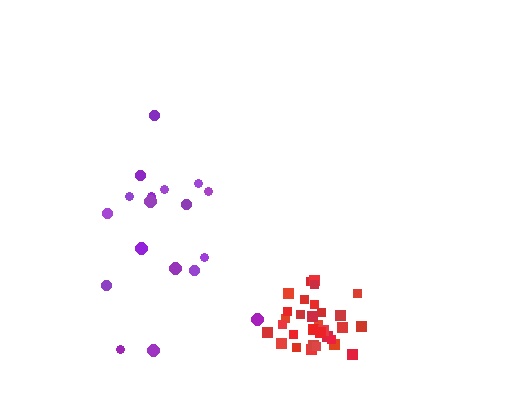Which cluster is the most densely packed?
Red.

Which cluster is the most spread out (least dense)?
Purple.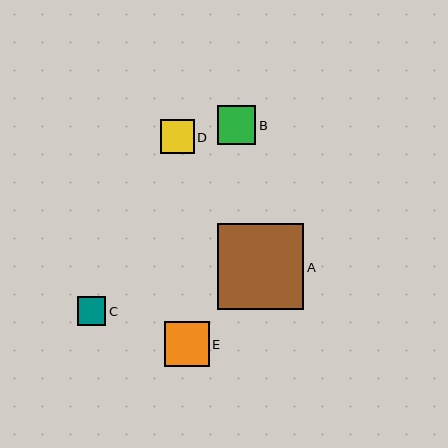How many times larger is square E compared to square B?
Square E is approximately 1.2 times the size of square B.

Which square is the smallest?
Square C is the smallest with a size of approximately 28 pixels.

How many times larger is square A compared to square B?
Square A is approximately 2.2 times the size of square B.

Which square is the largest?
Square A is the largest with a size of approximately 87 pixels.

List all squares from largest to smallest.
From largest to smallest: A, E, B, D, C.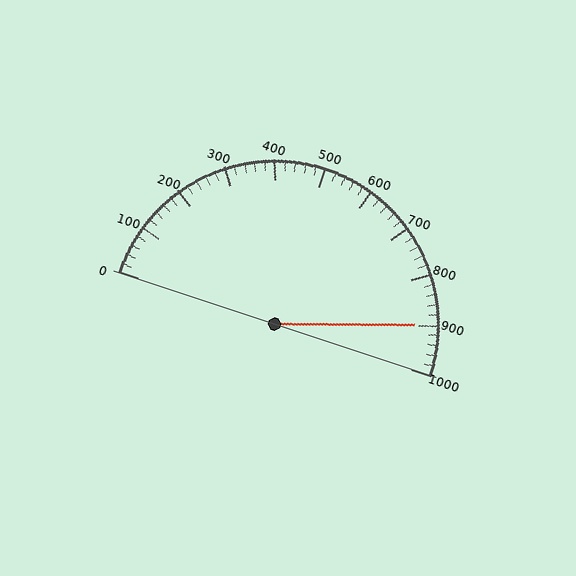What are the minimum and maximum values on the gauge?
The gauge ranges from 0 to 1000.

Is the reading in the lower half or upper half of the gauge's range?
The reading is in the upper half of the range (0 to 1000).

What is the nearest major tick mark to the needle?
The nearest major tick mark is 900.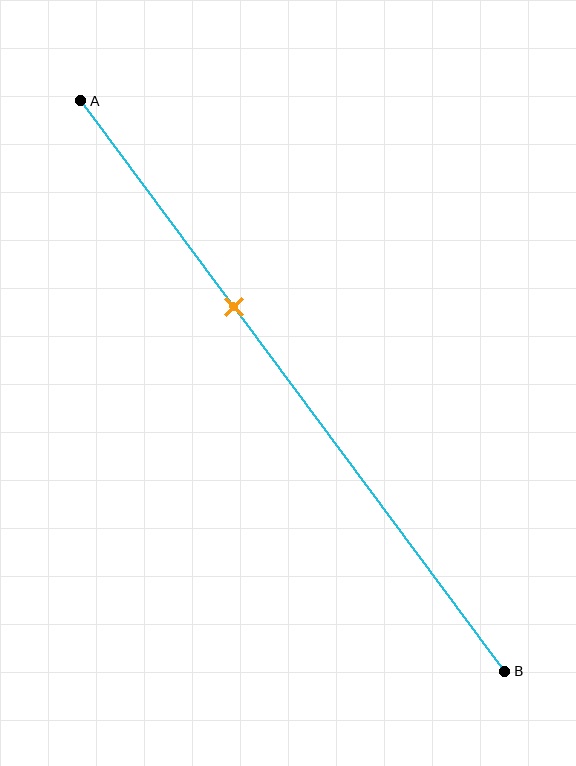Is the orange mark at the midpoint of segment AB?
No, the mark is at about 35% from A, not at the 50% midpoint.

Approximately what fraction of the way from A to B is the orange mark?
The orange mark is approximately 35% of the way from A to B.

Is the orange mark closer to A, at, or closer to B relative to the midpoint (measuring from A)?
The orange mark is closer to point A than the midpoint of segment AB.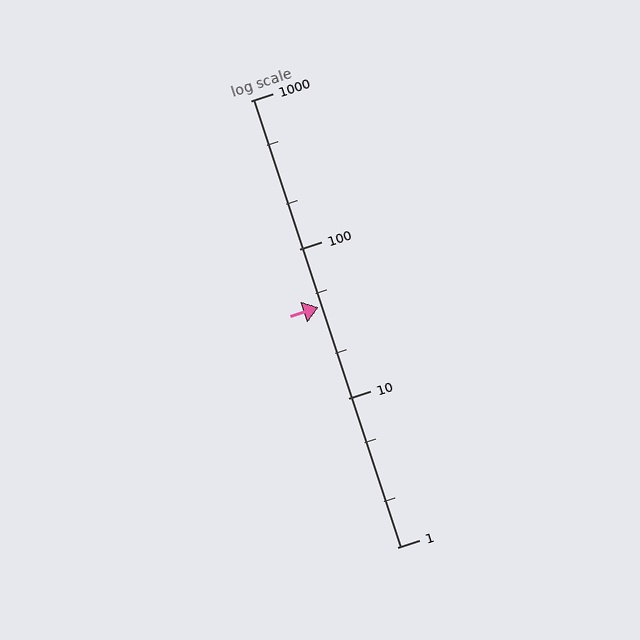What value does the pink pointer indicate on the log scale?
The pointer indicates approximately 41.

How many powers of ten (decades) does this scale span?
The scale spans 3 decades, from 1 to 1000.